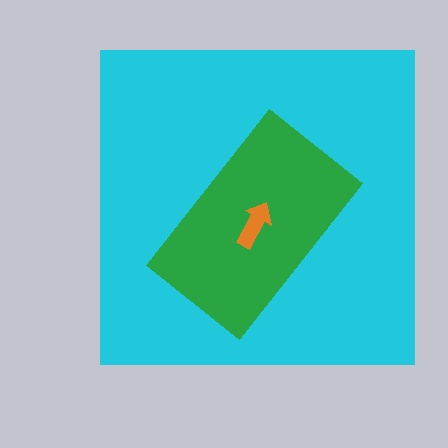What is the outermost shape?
The cyan square.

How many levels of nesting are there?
3.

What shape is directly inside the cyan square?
The green rectangle.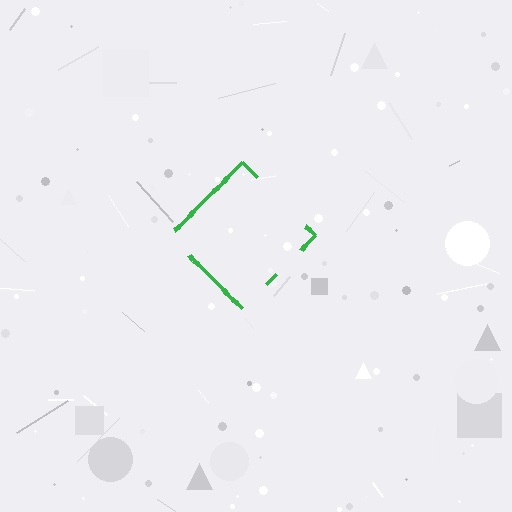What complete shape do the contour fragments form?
The contour fragments form a diamond.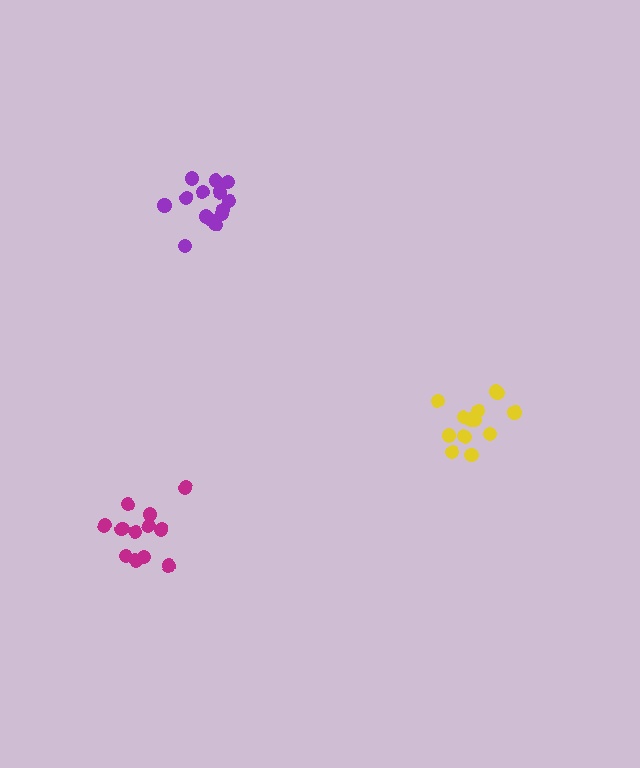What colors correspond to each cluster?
The clusters are colored: magenta, yellow, purple.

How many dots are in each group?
Group 1: 13 dots, Group 2: 13 dots, Group 3: 14 dots (40 total).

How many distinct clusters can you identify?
There are 3 distinct clusters.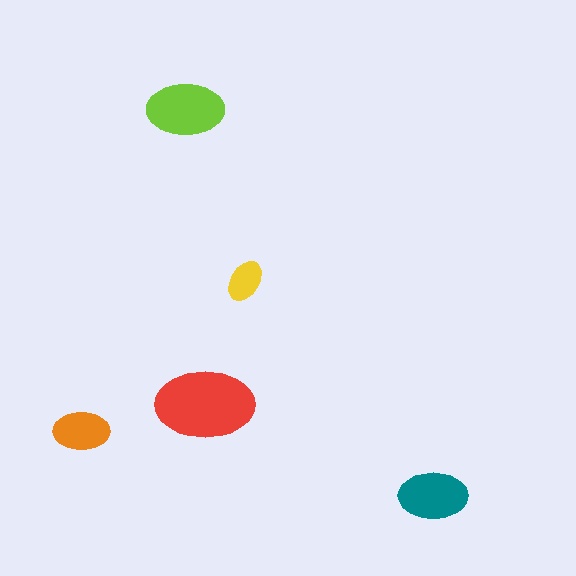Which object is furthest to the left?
The orange ellipse is leftmost.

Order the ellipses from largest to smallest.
the red one, the lime one, the teal one, the orange one, the yellow one.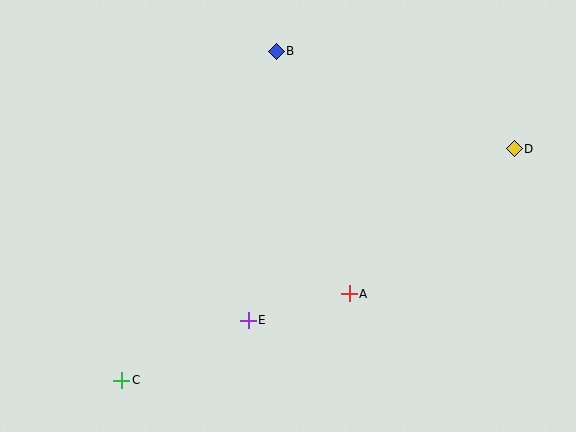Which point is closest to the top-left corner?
Point B is closest to the top-left corner.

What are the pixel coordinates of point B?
Point B is at (276, 51).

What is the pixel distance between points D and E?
The distance between D and E is 316 pixels.